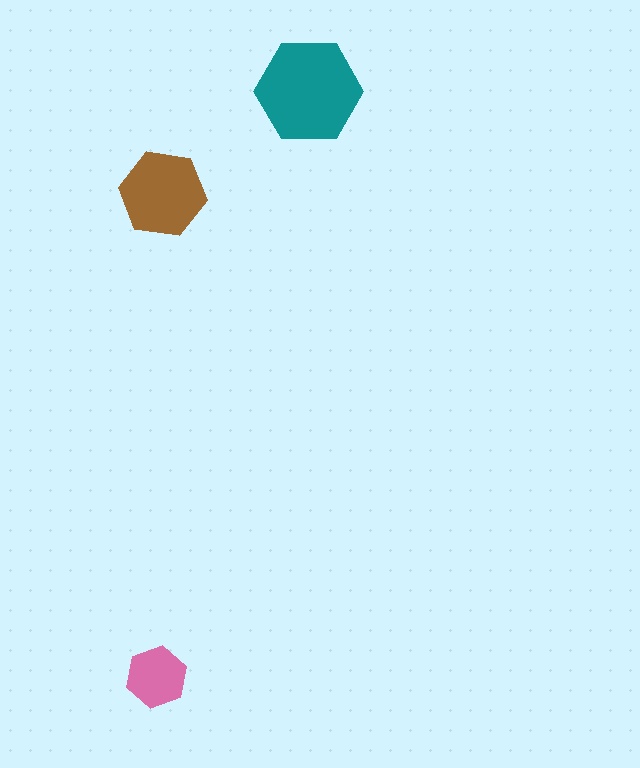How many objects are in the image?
There are 3 objects in the image.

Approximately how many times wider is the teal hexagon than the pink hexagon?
About 1.5 times wider.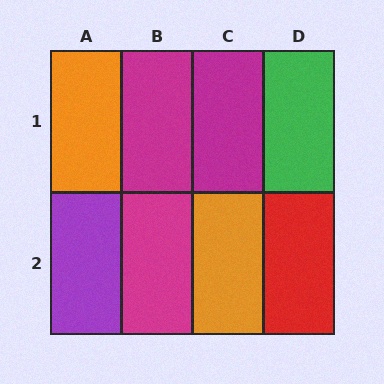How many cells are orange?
2 cells are orange.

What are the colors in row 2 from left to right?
Purple, magenta, orange, red.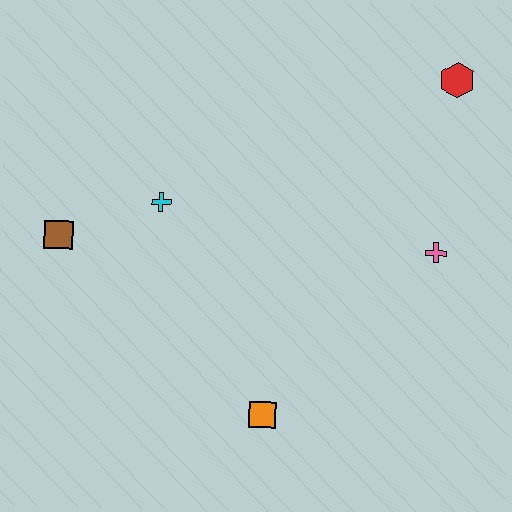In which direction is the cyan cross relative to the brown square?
The cyan cross is to the right of the brown square.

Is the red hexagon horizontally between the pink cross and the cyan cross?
No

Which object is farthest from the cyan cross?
The red hexagon is farthest from the cyan cross.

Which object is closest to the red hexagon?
The pink cross is closest to the red hexagon.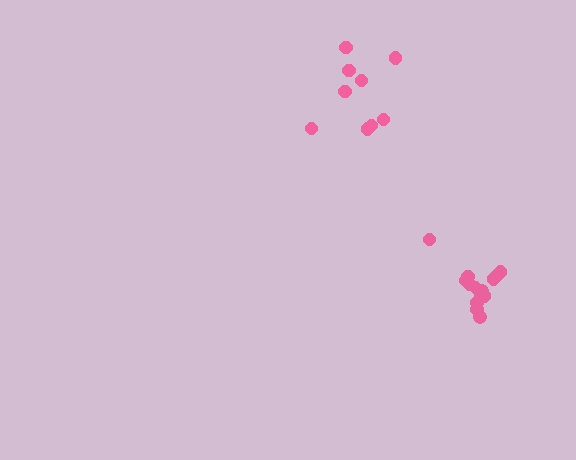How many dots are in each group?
Group 1: 14 dots, Group 2: 9 dots (23 total).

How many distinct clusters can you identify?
There are 2 distinct clusters.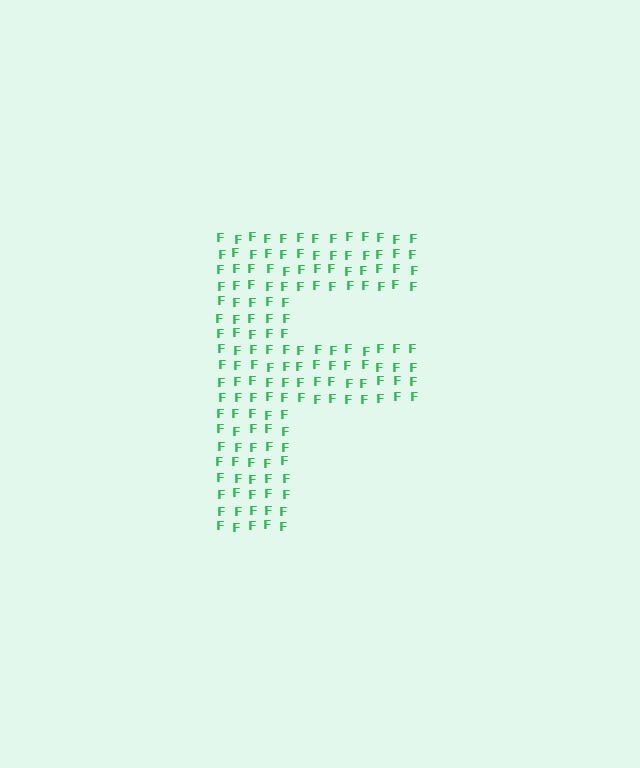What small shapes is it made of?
It is made of small letter F's.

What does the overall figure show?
The overall figure shows the letter F.